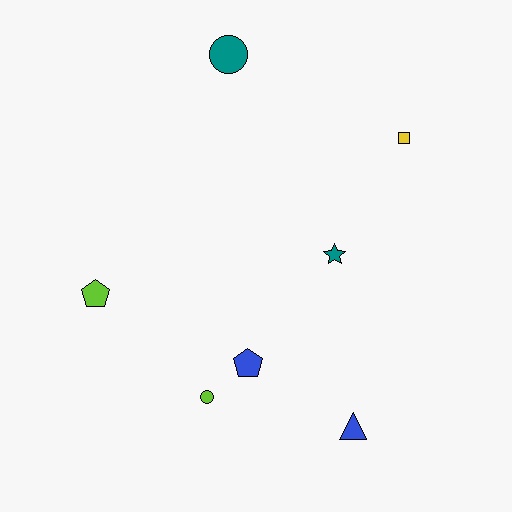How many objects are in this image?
There are 7 objects.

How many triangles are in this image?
There is 1 triangle.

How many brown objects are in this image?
There are no brown objects.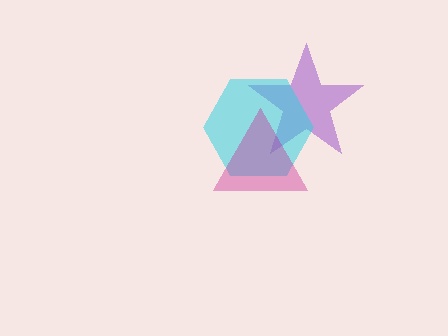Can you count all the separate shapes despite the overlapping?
Yes, there are 3 separate shapes.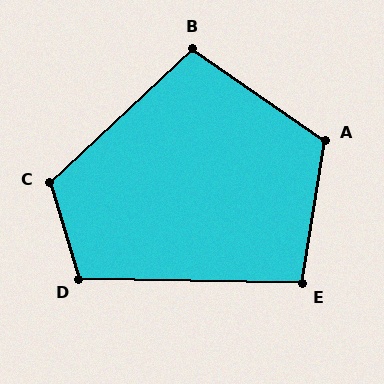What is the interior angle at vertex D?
Approximately 108 degrees (obtuse).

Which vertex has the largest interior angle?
C, at approximately 116 degrees.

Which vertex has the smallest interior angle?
E, at approximately 98 degrees.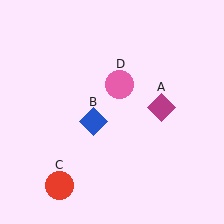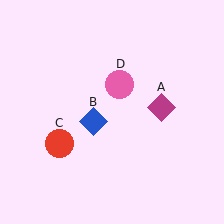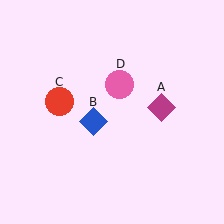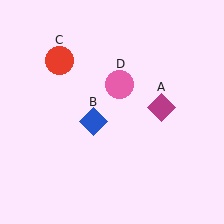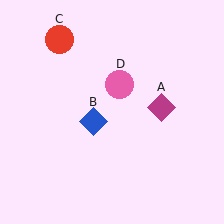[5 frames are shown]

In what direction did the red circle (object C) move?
The red circle (object C) moved up.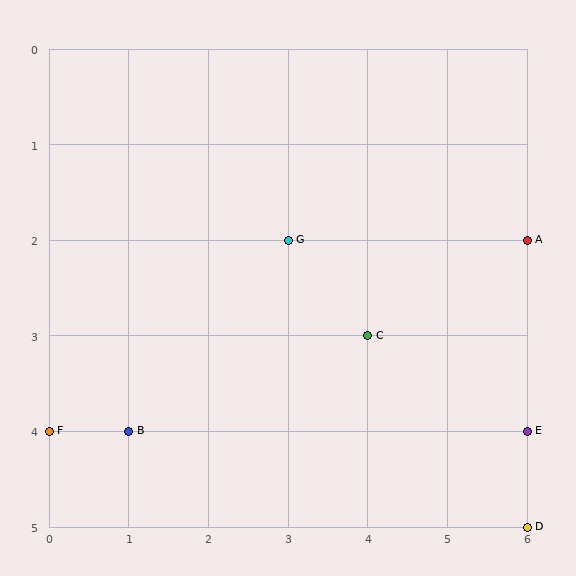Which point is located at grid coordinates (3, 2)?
Point G is at (3, 2).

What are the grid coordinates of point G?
Point G is at grid coordinates (3, 2).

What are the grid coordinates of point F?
Point F is at grid coordinates (0, 4).